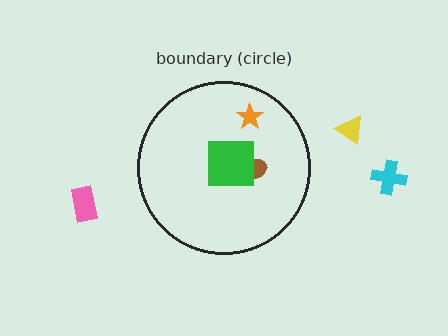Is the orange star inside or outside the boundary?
Inside.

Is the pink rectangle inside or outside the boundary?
Outside.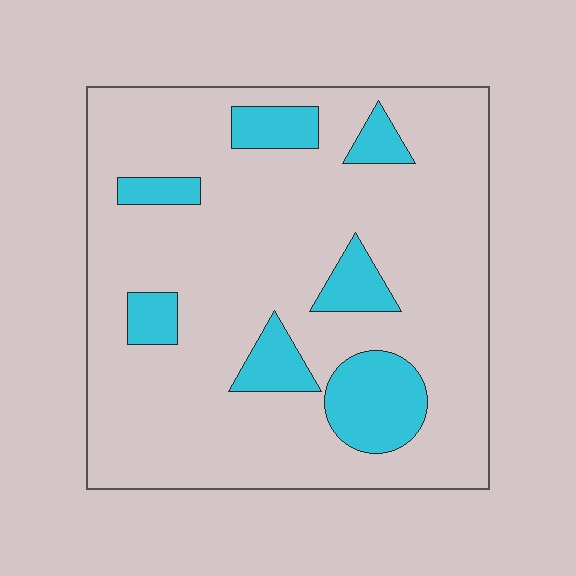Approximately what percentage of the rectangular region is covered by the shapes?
Approximately 15%.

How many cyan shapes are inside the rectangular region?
7.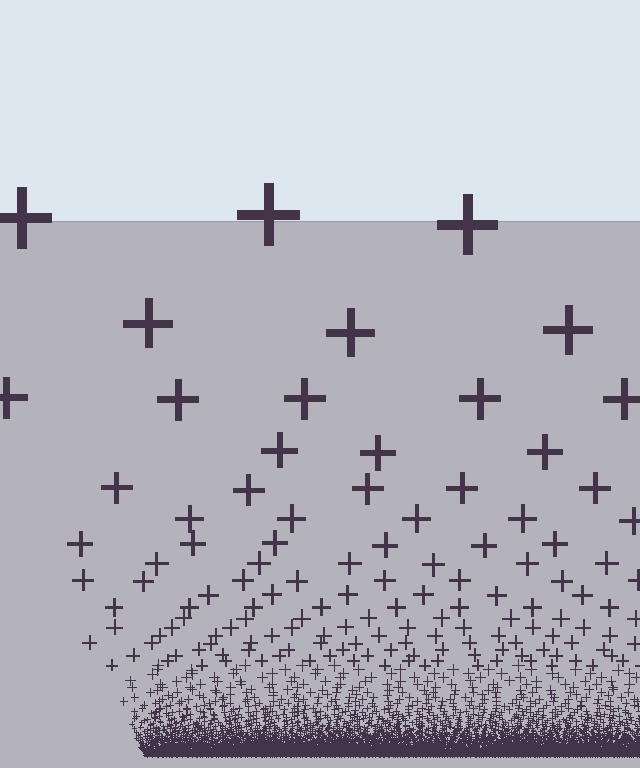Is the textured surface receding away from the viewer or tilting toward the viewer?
The surface appears to tilt toward the viewer. Texture elements get larger and sparser toward the top.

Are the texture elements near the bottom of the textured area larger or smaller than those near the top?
Smaller. The gradient is inverted — elements near the bottom are smaller and denser.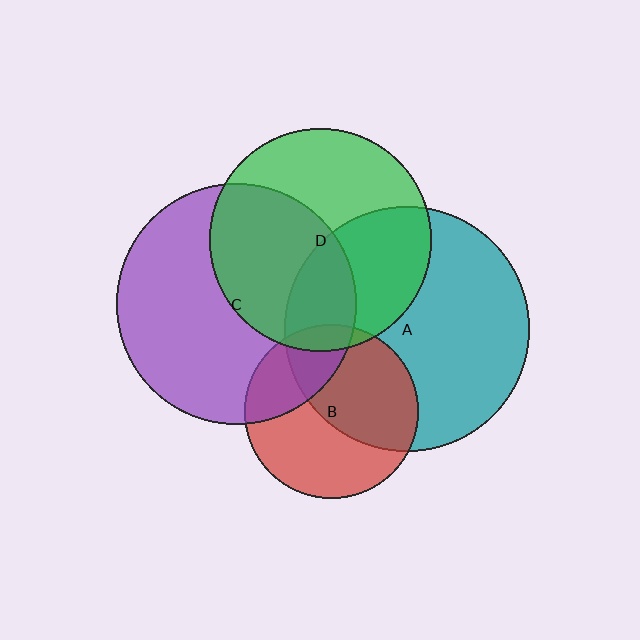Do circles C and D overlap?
Yes.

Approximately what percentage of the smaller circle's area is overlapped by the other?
Approximately 45%.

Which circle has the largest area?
Circle A (teal).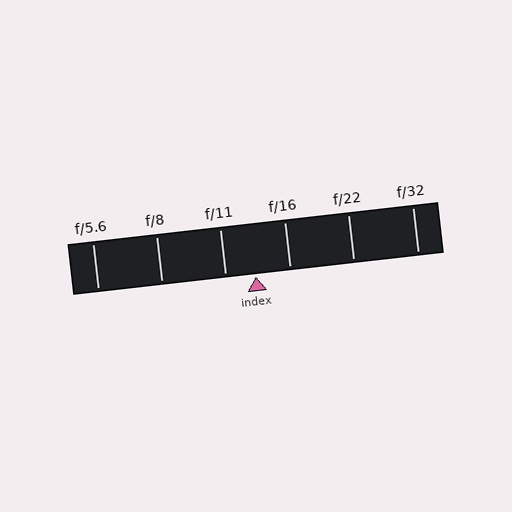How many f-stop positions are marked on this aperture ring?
There are 6 f-stop positions marked.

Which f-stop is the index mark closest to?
The index mark is closest to f/11.